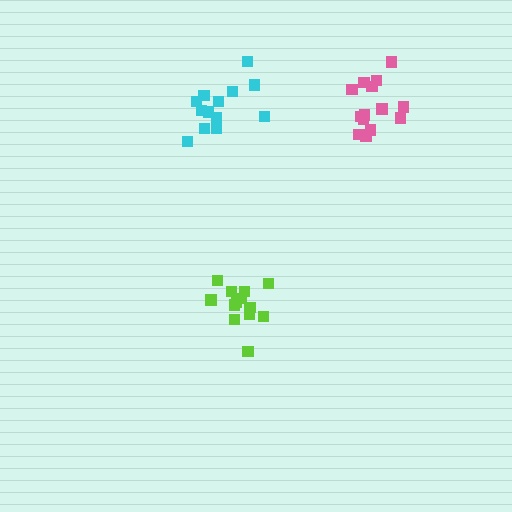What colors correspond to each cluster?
The clusters are colored: lime, cyan, pink.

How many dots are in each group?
Group 1: 13 dots, Group 2: 13 dots, Group 3: 14 dots (40 total).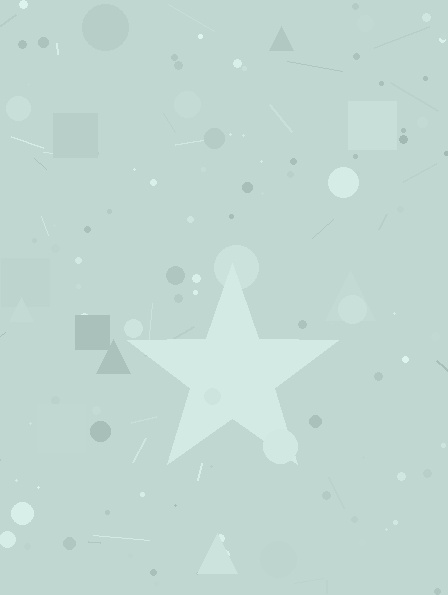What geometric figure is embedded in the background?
A star is embedded in the background.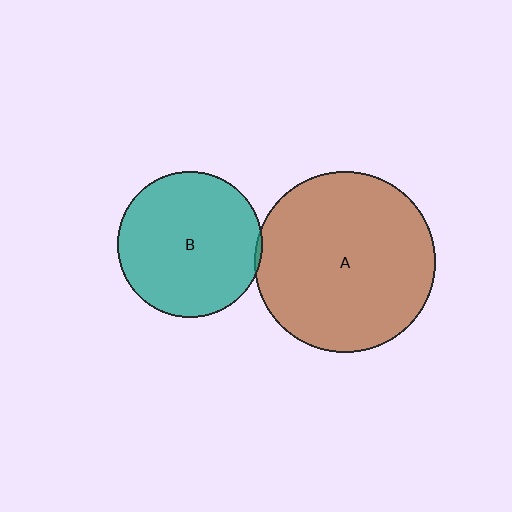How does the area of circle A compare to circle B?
Approximately 1.5 times.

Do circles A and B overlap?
Yes.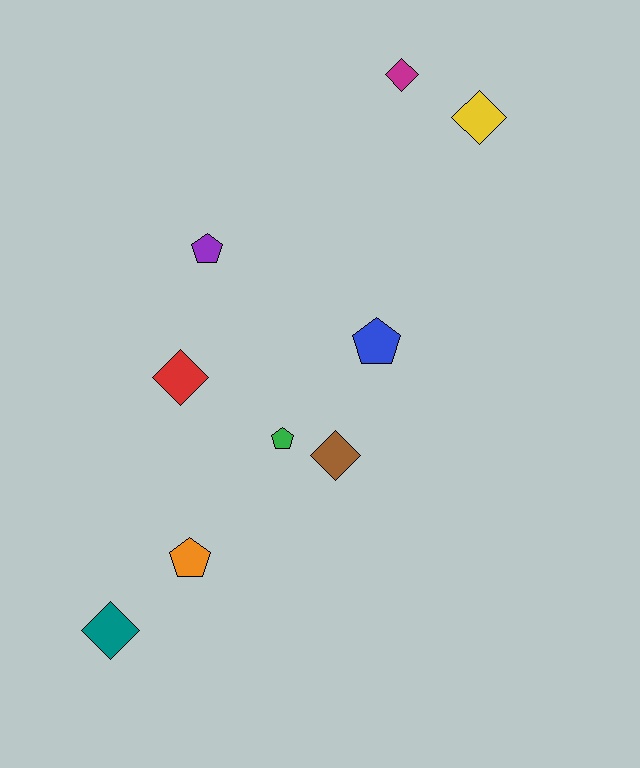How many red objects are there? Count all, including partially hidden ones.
There is 1 red object.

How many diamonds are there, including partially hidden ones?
There are 5 diamonds.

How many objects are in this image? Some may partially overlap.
There are 9 objects.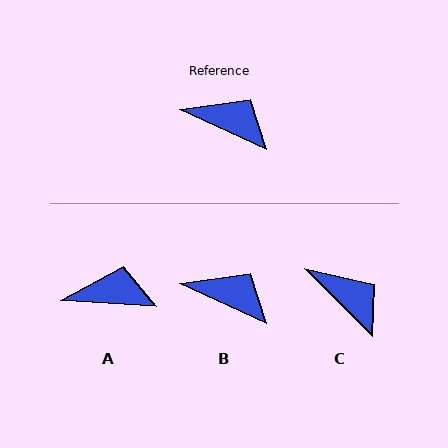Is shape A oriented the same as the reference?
No, it is off by about 21 degrees.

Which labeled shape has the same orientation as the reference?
B.